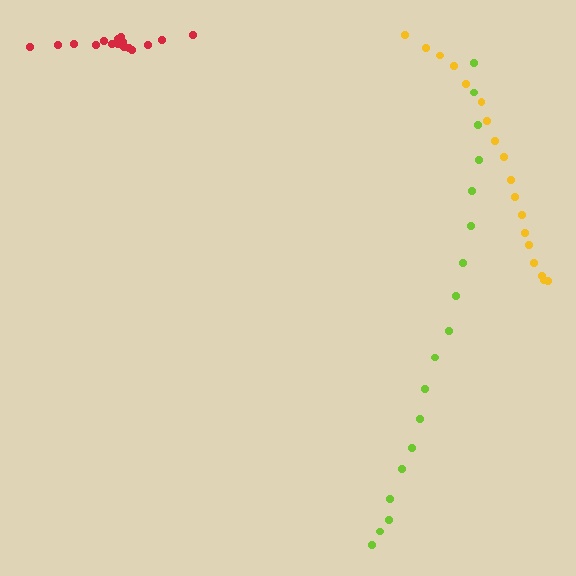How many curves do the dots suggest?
There are 3 distinct paths.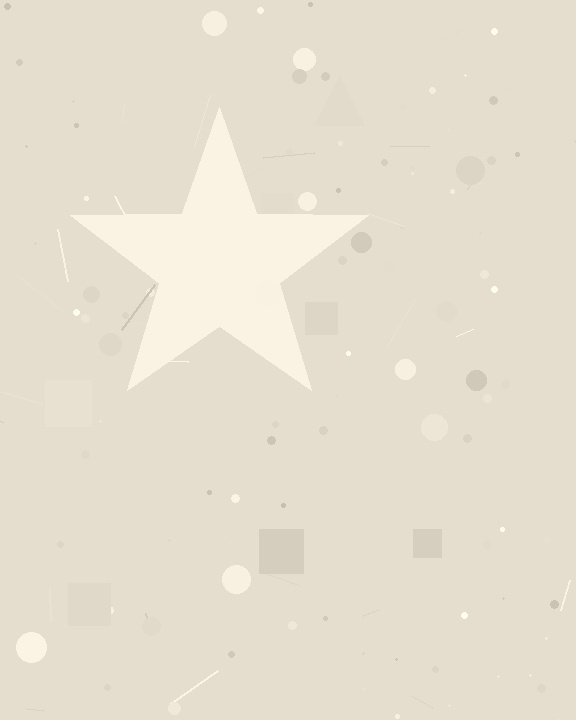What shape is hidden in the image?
A star is hidden in the image.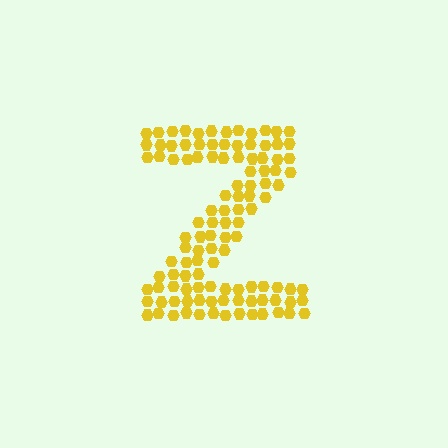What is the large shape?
The large shape is the letter Z.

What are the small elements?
The small elements are hexagons.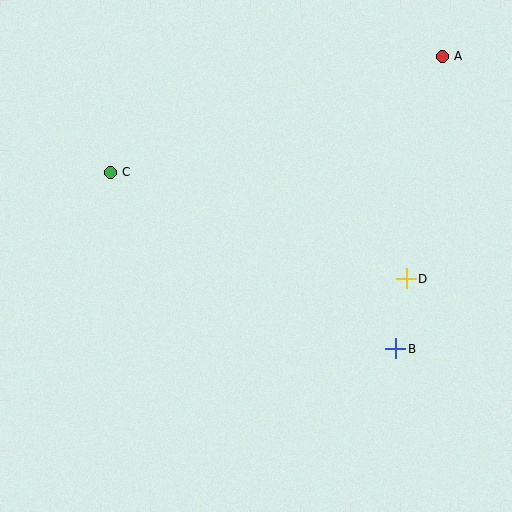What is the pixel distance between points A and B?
The distance between A and B is 296 pixels.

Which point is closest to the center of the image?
Point D at (406, 279) is closest to the center.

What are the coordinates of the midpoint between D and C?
The midpoint between D and C is at (258, 225).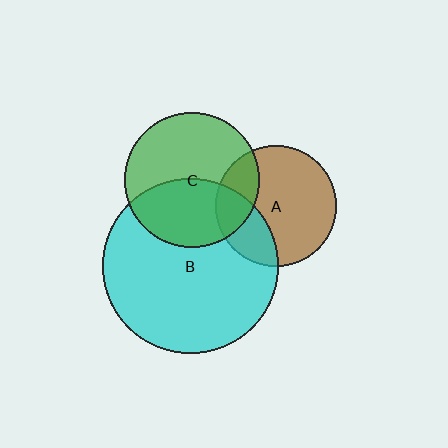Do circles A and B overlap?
Yes.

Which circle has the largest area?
Circle B (cyan).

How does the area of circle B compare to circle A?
Approximately 2.1 times.